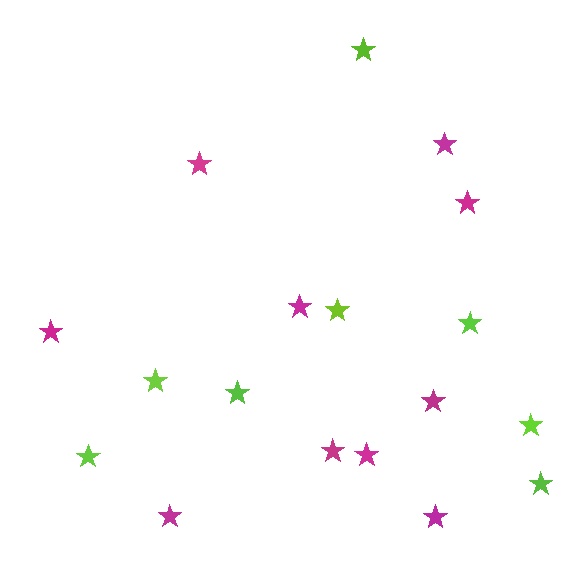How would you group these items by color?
There are 2 groups: one group of lime stars (8) and one group of magenta stars (10).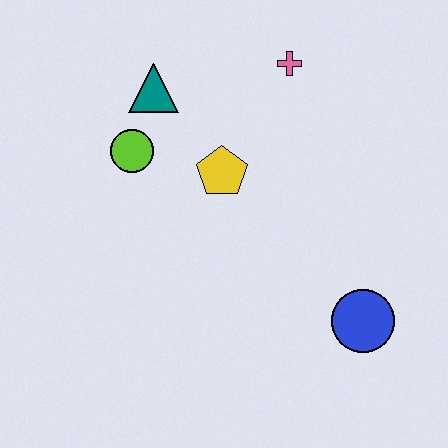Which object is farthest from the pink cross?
The blue circle is farthest from the pink cross.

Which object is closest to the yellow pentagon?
The lime circle is closest to the yellow pentagon.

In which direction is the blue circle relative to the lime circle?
The blue circle is to the right of the lime circle.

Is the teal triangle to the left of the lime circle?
No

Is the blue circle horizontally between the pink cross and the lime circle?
No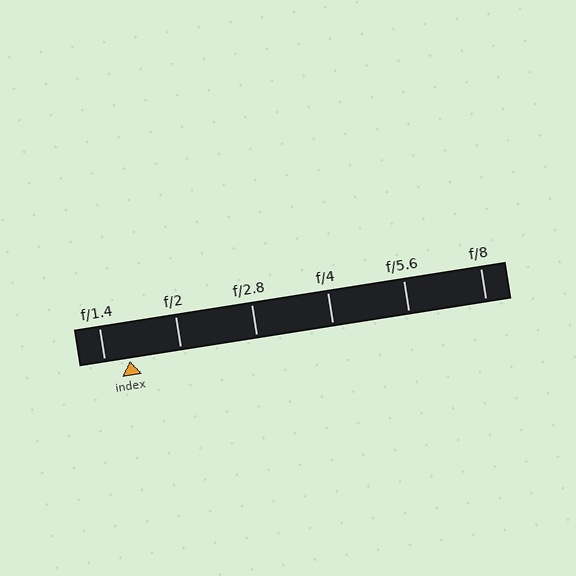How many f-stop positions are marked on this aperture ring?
There are 6 f-stop positions marked.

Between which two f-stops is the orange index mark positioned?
The index mark is between f/1.4 and f/2.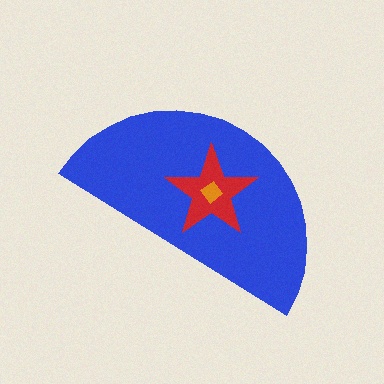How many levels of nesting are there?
3.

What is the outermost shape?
The blue semicircle.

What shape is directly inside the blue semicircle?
The red star.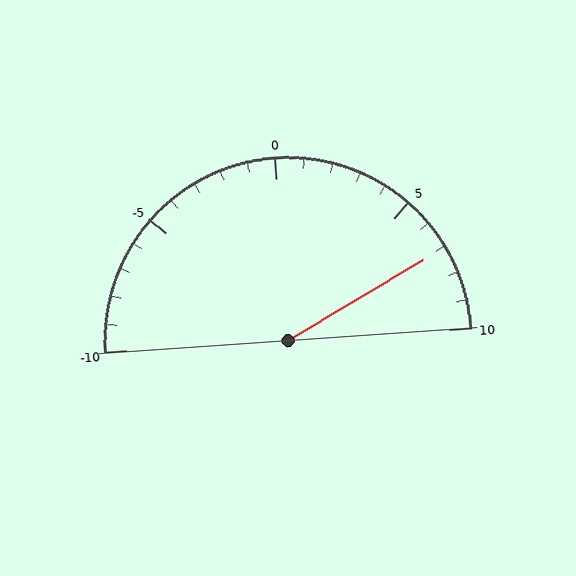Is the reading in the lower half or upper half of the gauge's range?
The reading is in the upper half of the range (-10 to 10).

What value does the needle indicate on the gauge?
The needle indicates approximately 7.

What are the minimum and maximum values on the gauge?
The gauge ranges from -10 to 10.